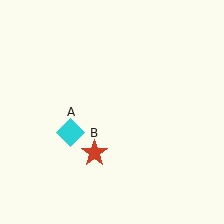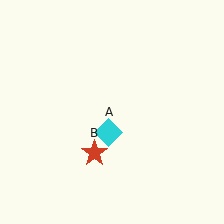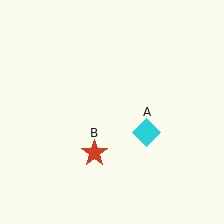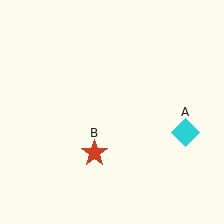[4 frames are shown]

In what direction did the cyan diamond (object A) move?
The cyan diamond (object A) moved right.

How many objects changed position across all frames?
1 object changed position: cyan diamond (object A).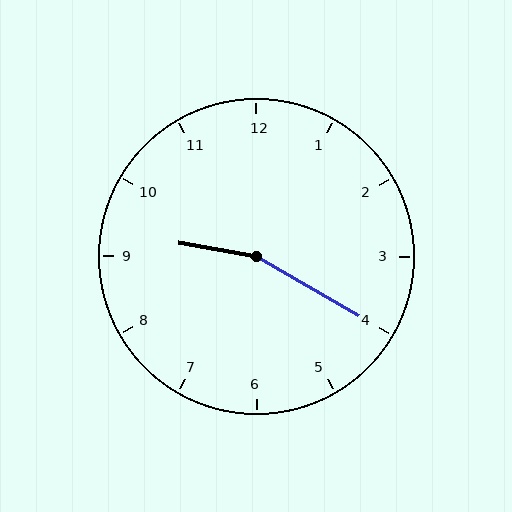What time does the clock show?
9:20.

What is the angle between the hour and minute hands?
Approximately 160 degrees.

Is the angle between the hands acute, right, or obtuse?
It is obtuse.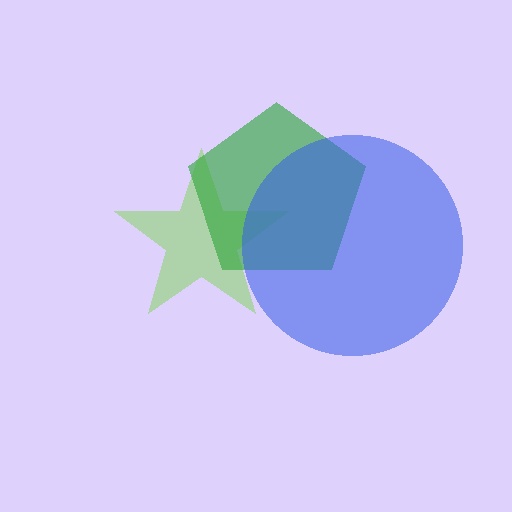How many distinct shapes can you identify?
There are 3 distinct shapes: a lime star, a green pentagon, a blue circle.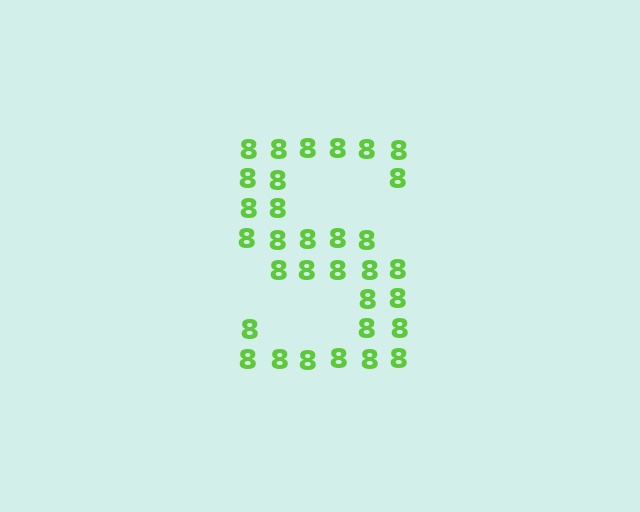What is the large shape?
The large shape is the letter S.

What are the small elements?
The small elements are digit 8's.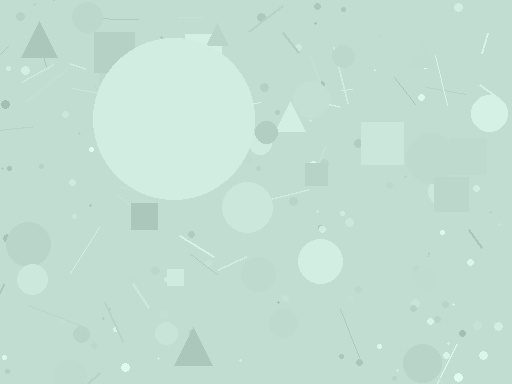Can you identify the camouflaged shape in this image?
The camouflaged shape is a circle.